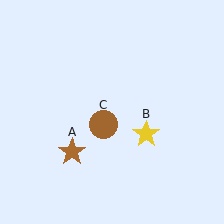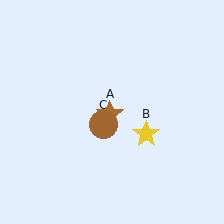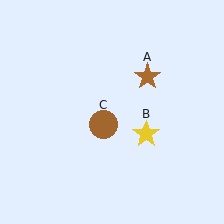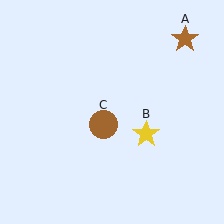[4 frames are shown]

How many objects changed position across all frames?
1 object changed position: brown star (object A).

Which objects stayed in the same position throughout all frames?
Yellow star (object B) and brown circle (object C) remained stationary.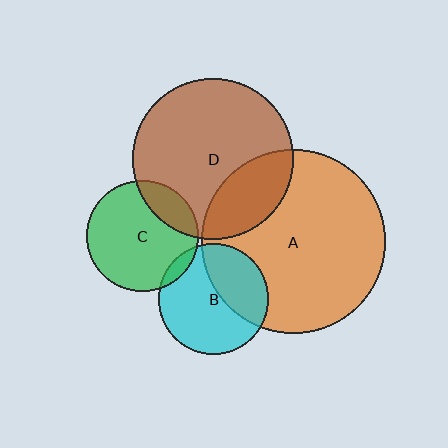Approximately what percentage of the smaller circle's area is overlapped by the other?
Approximately 35%.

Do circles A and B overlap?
Yes.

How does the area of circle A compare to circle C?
Approximately 2.7 times.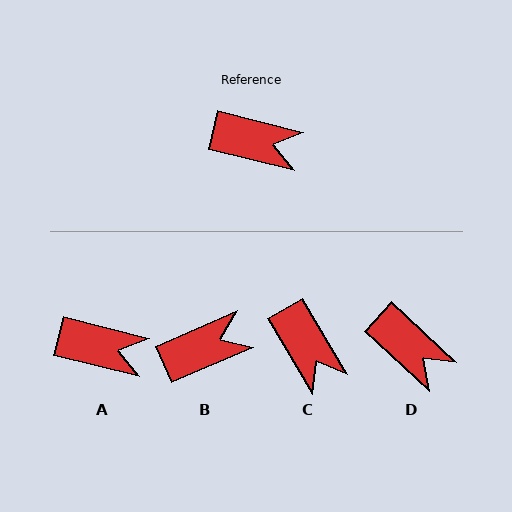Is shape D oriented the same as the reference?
No, it is off by about 29 degrees.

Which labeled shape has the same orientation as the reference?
A.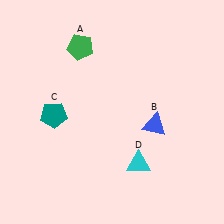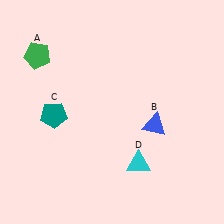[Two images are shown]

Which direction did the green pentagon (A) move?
The green pentagon (A) moved left.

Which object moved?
The green pentagon (A) moved left.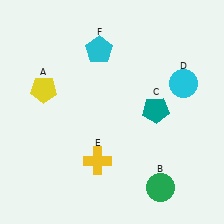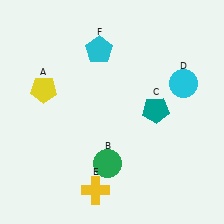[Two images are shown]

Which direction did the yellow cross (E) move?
The yellow cross (E) moved down.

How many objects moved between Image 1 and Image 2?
2 objects moved between the two images.